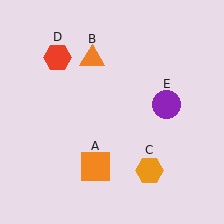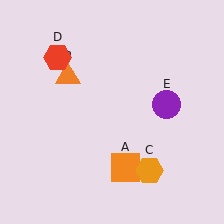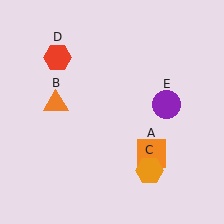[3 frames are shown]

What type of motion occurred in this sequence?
The orange square (object A), orange triangle (object B) rotated counterclockwise around the center of the scene.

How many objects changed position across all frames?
2 objects changed position: orange square (object A), orange triangle (object B).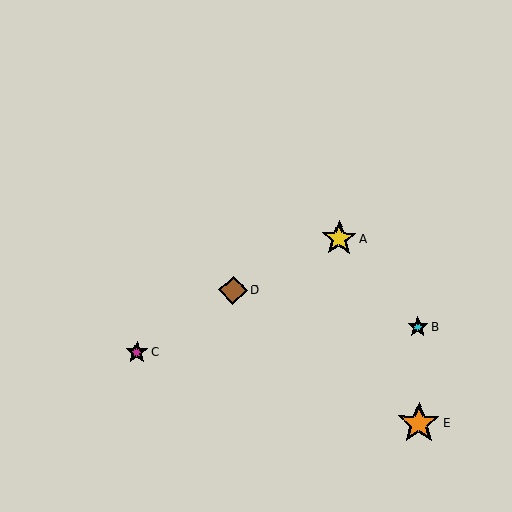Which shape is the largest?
The orange star (labeled E) is the largest.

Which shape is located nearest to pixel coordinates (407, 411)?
The orange star (labeled E) at (419, 423) is nearest to that location.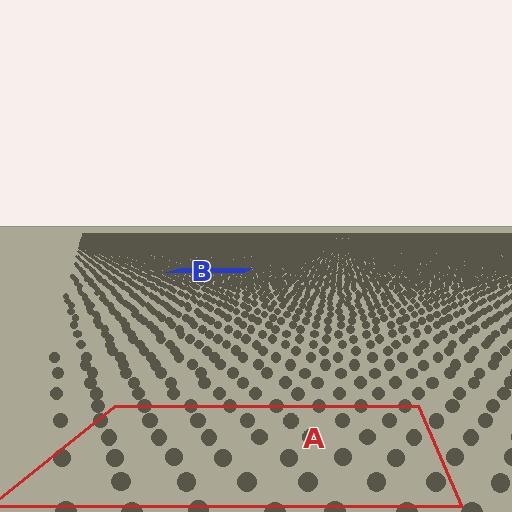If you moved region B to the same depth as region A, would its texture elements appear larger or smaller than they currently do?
They would appear larger. At a closer depth, the same texture elements are projected at a bigger on-screen size.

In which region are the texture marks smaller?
The texture marks are smaller in region B, because it is farther away.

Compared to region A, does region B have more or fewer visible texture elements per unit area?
Region B has more texture elements per unit area — they are packed more densely because it is farther away.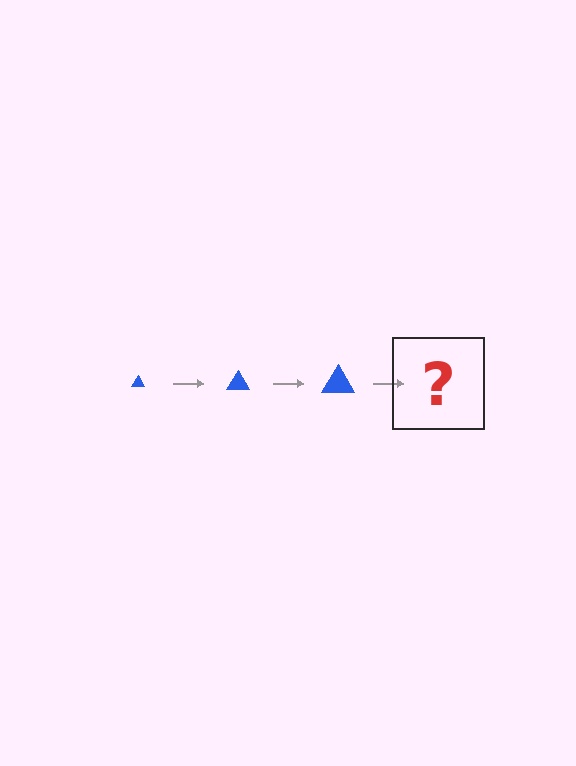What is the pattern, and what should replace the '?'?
The pattern is that the triangle gets progressively larger each step. The '?' should be a blue triangle, larger than the previous one.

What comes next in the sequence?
The next element should be a blue triangle, larger than the previous one.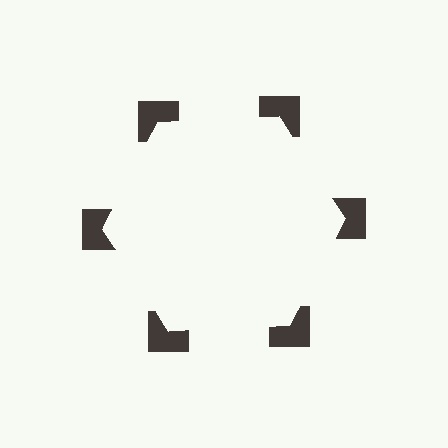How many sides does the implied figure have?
6 sides.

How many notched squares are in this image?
There are 6 — one at each vertex of the illusory hexagon.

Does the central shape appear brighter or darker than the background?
It typically appears slightly brighter than the background, even though no actual brightness change is drawn.